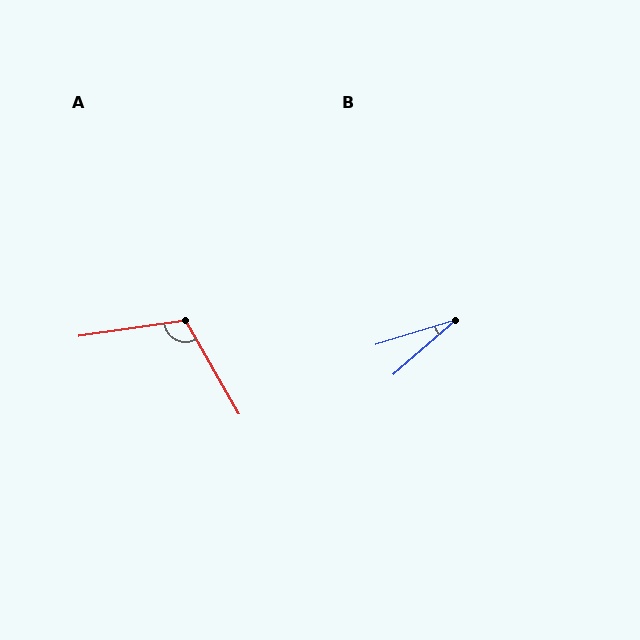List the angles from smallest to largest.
B (24°), A (112°).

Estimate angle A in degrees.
Approximately 112 degrees.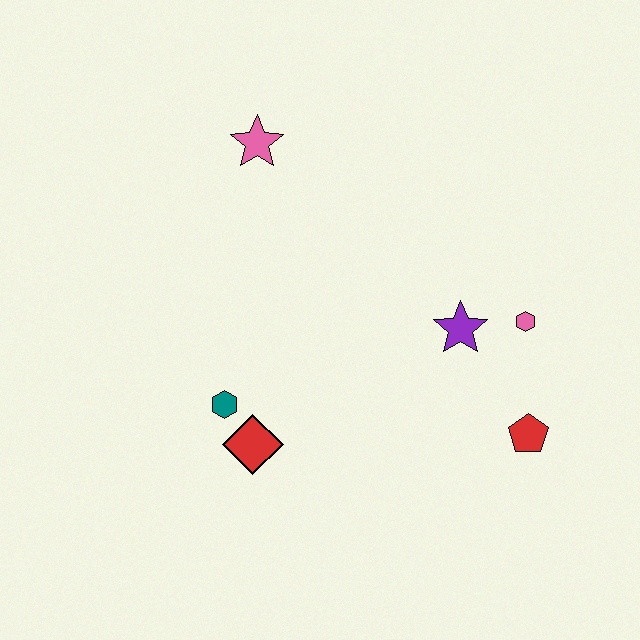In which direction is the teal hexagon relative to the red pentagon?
The teal hexagon is to the left of the red pentagon.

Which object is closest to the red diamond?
The teal hexagon is closest to the red diamond.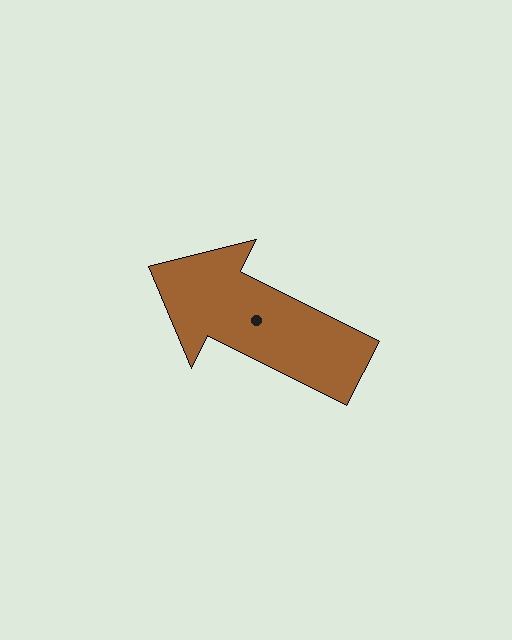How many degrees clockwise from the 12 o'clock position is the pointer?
Approximately 297 degrees.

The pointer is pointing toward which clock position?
Roughly 10 o'clock.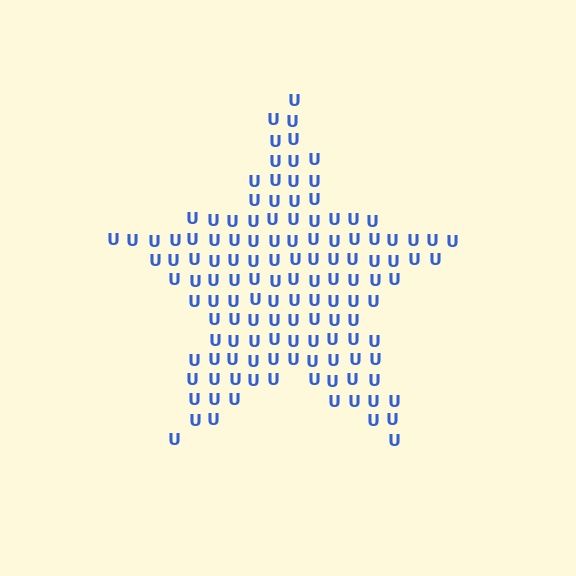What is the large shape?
The large shape is a star.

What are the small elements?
The small elements are letter U's.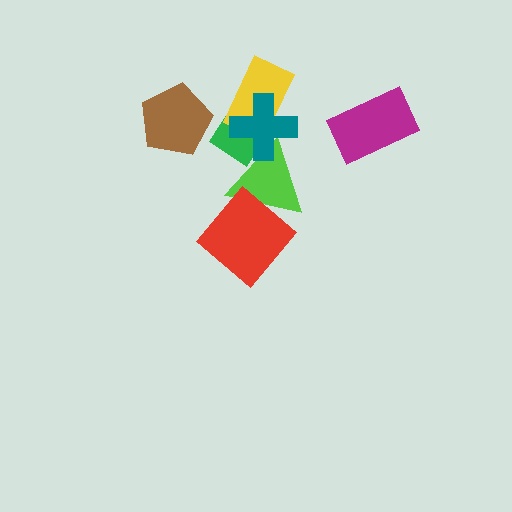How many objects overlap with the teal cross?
3 objects overlap with the teal cross.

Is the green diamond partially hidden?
Yes, it is partially covered by another shape.